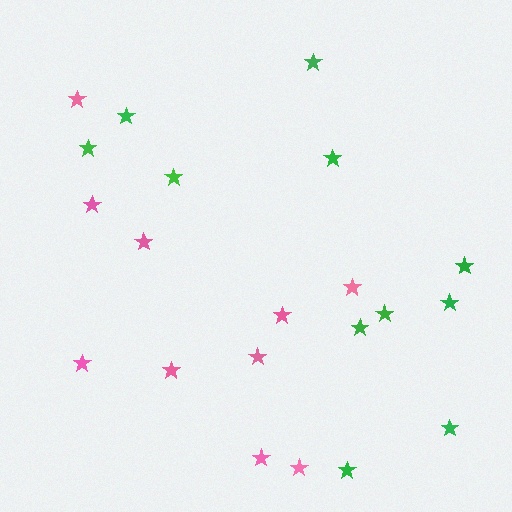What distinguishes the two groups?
There are 2 groups: one group of pink stars (10) and one group of green stars (11).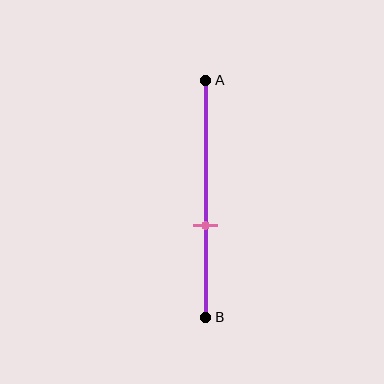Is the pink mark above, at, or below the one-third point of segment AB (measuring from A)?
The pink mark is below the one-third point of segment AB.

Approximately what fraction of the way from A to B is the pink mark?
The pink mark is approximately 60% of the way from A to B.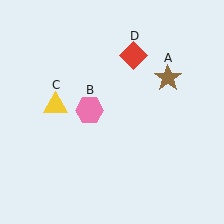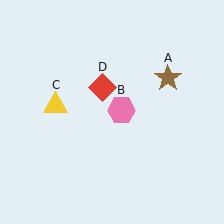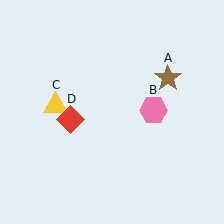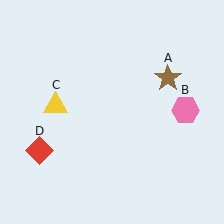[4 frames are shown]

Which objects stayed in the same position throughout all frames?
Brown star (object A) and yellow triangle (object C) remained stationary.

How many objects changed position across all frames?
2 objects changed position: pink hexagon (object B), red diamond (object D).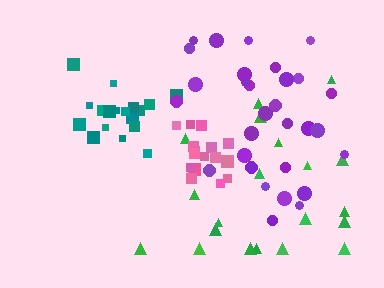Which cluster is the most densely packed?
Pink.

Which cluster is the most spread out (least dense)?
Green.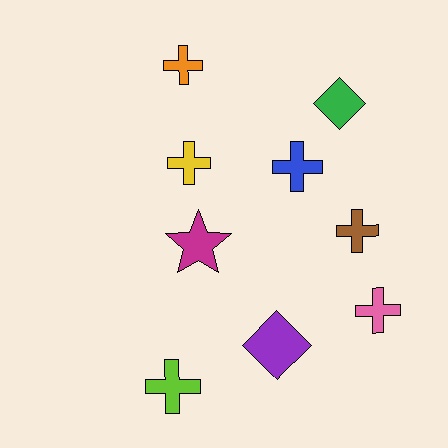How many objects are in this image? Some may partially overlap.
There are 9 objects.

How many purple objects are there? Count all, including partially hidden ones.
There is 1 purple object.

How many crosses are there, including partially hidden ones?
There are 6 crosses.